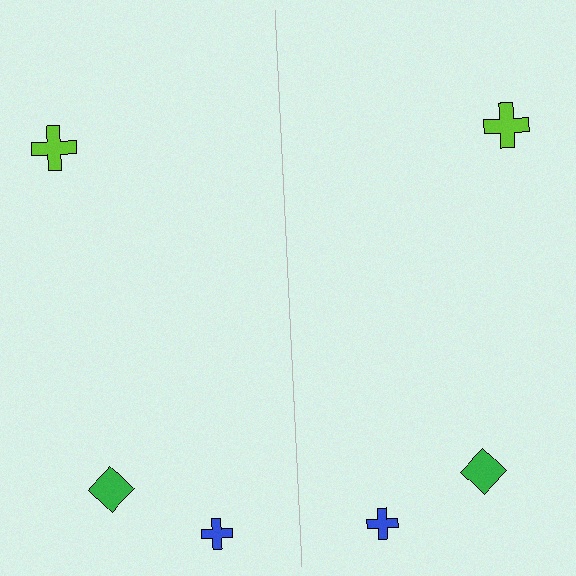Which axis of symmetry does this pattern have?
The pattern has a vertical axis of symmetry running through the center of the image.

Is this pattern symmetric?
Yes, this pattern has bilateral (reflection) symmetry.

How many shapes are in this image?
There are 6 shapes in this image.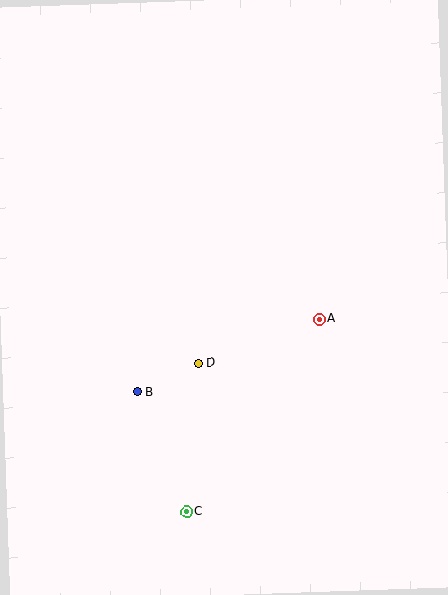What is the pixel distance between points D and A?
The distance between D and A is 128 pixels.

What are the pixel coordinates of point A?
Point A is at (319, 319).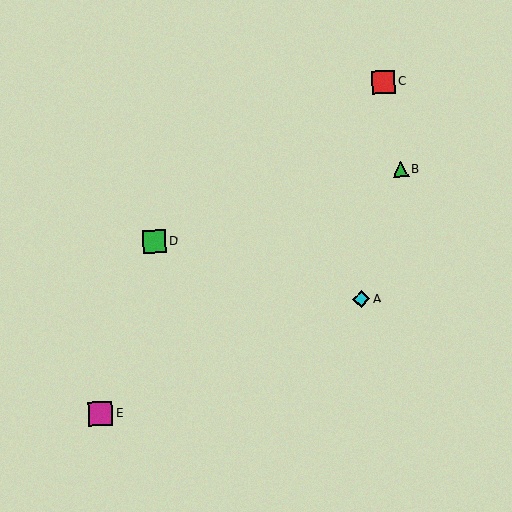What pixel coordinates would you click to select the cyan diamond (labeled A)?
Click at (361, 299) to select the cyan diamond A.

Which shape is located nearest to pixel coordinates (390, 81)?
The red square (labeled C) at (384, 83) is nearest to that location.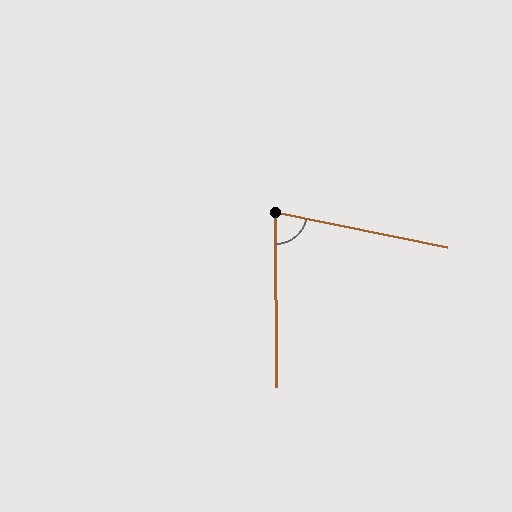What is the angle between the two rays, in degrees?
Approximately 78 degrees.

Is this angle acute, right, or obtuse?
It is acute.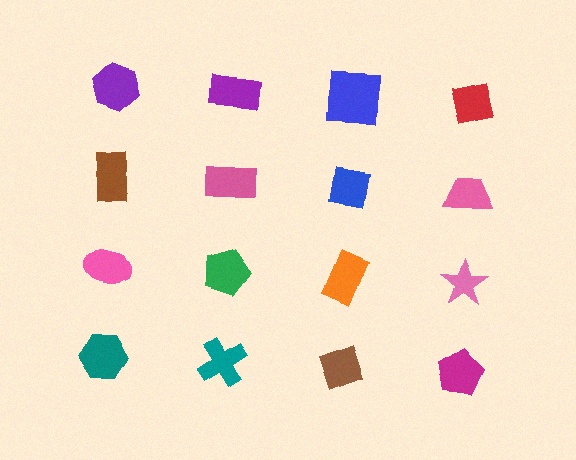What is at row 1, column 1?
A purple hexagon.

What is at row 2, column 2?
A pink rectangle.